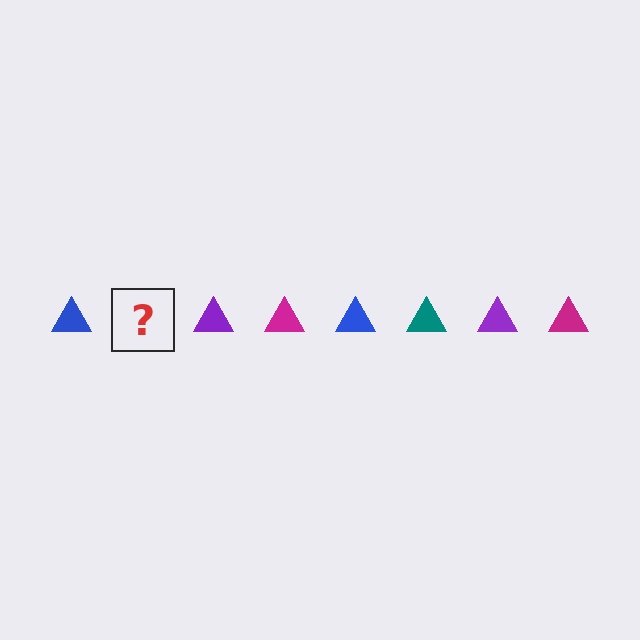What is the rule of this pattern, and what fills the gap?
The rule is that the pattern cycles through blue, teal, purple, magenta triangles. The gap should be filled with a teal triangle.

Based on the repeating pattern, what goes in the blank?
The blank should be a teal triangle.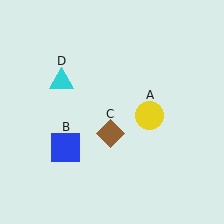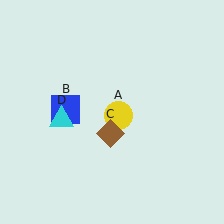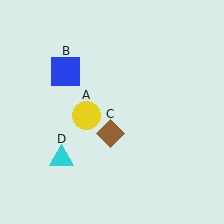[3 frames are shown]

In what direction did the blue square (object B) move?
The blue square (object B) moved up.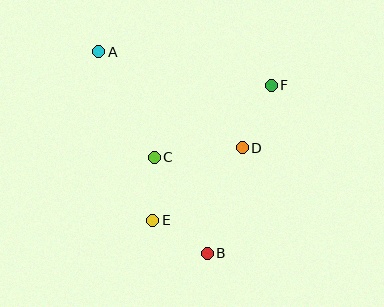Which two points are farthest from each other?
Points A and B are farthest from each other.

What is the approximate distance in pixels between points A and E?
The distance between A and E is approximately 177 pixels.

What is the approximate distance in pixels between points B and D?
The distance between B and D is approximately 112 pixels.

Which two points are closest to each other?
Points C and E are closest to each other.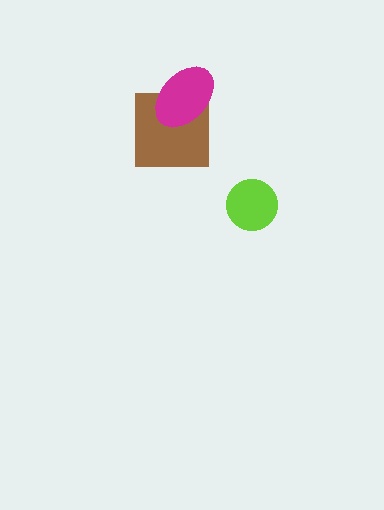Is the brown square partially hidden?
Yes, it is partially covered by another shape.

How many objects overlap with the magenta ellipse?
1 object overlaps with the magenta ellipse.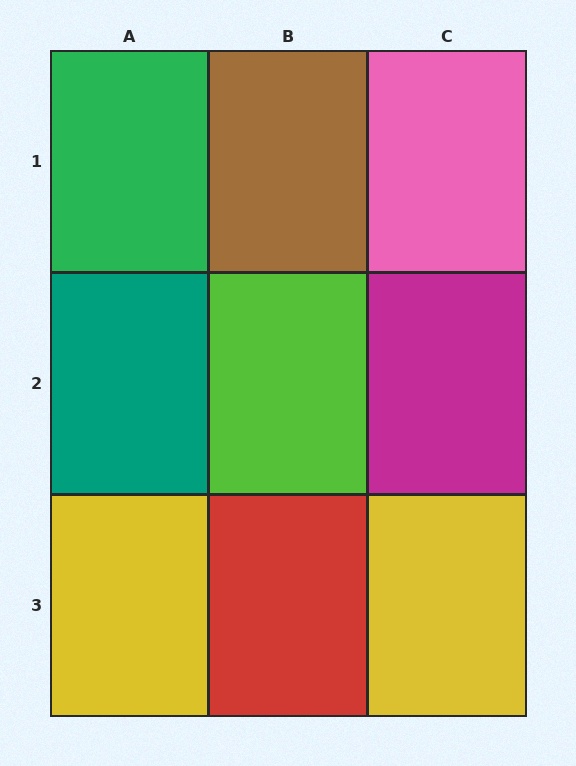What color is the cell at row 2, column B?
Lime.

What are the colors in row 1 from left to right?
Green, brown, pink.